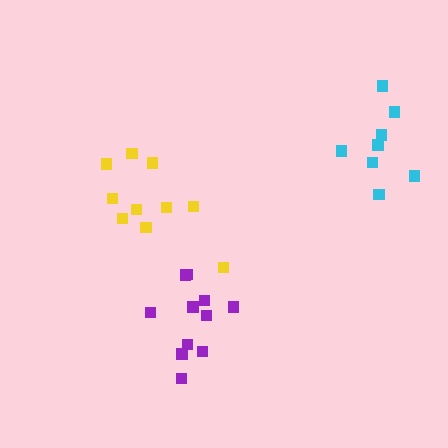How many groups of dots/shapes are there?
There are 3 groups.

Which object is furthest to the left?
The yellow cluster is leftmost.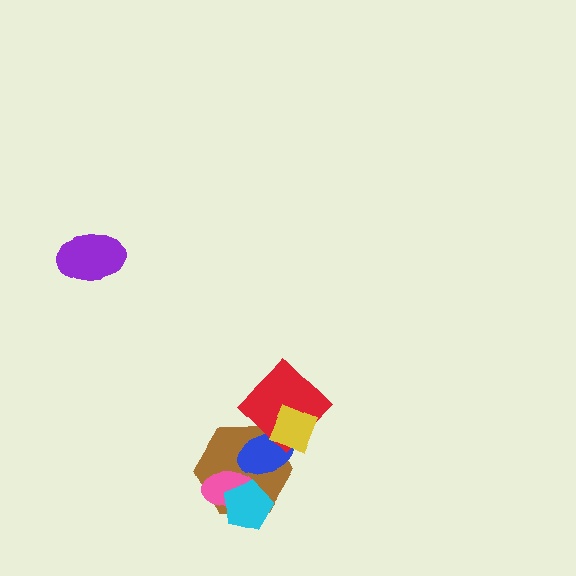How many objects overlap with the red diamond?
3 objects overlap with the red diamond.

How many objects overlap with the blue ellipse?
3 objects overlap with the blue ellipse.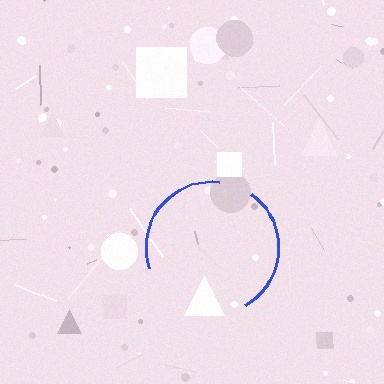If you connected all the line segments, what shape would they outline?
They would outline a circle.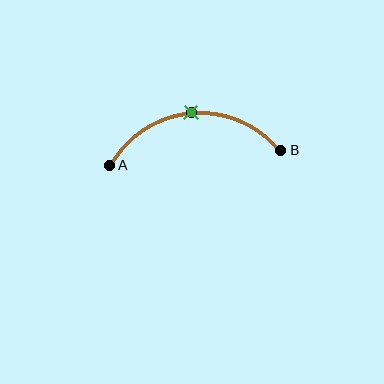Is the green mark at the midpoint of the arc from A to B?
Yes. The green mark lies on the arc at equal arc-length from both A and B — it is the arc midpoint.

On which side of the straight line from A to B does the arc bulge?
The arc bulges above the straight line connecting A and B.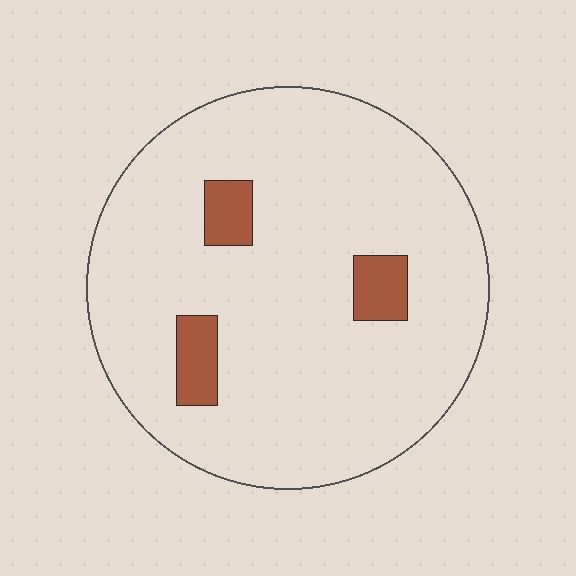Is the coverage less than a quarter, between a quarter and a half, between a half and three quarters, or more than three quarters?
Less than a quarter.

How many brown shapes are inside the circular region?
3.